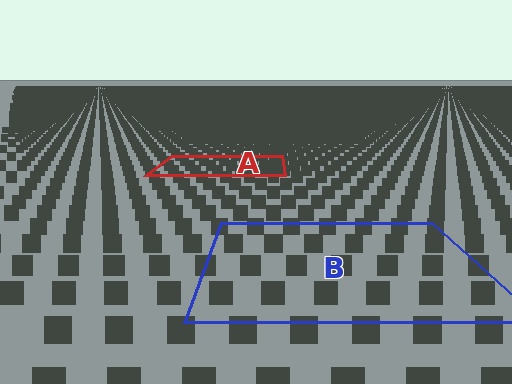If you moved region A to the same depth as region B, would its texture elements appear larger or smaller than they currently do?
They would appear larger. At a closer depth, the same texture elements are projected at a bigger on-screen size.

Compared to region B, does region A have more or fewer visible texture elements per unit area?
Region A has more texture elements per unit area — they are packed more densely because it is farther away.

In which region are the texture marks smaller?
The texture marks are smaller in region A, because it is farther away.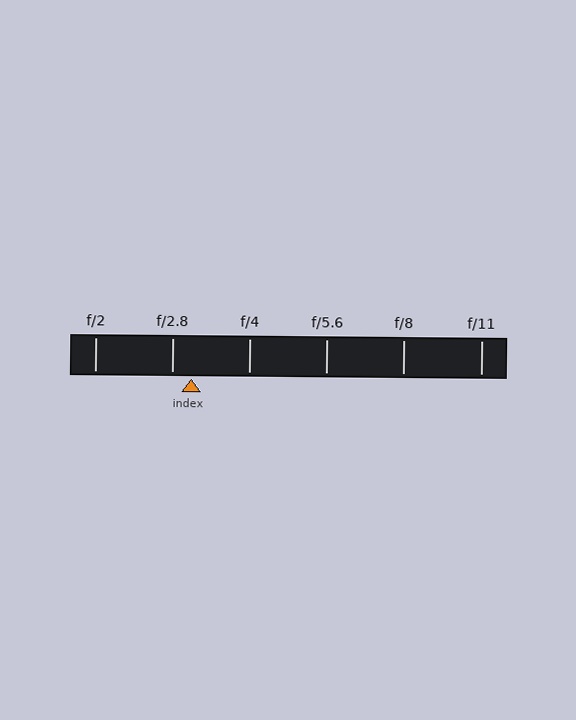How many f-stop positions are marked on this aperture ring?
There are 6 f-stop positions marked.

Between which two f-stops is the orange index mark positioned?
The index mark is between f/2.8 and f/4.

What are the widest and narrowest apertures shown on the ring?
The widest aperture shown is f/2 and the narrowest is f/11.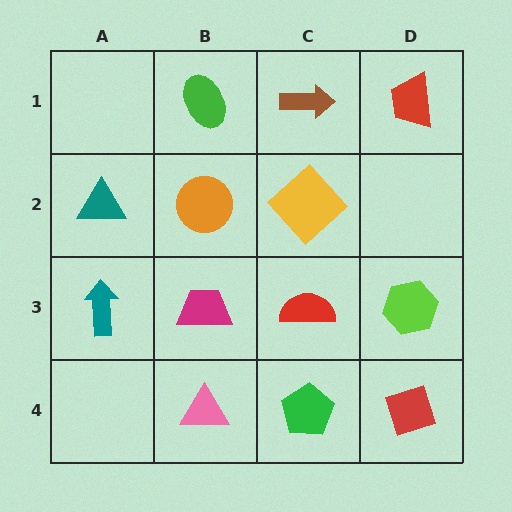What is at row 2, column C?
A yellow diamond.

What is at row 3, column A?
A teal arrow.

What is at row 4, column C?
A green pentagon.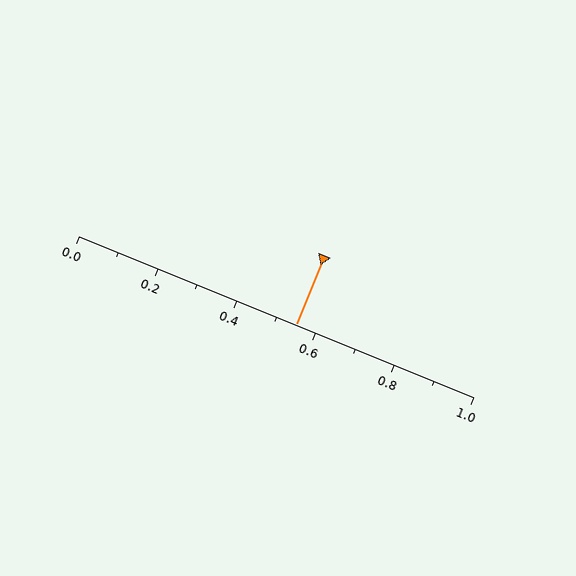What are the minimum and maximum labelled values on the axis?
The axis runs from 0.0 to 1.0.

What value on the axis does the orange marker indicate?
The marker indicates approximately 0.55.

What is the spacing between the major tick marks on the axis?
The major ticks are spaced 0.2 apart.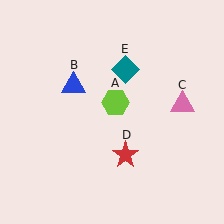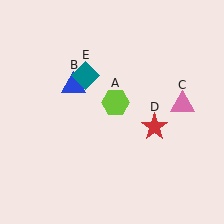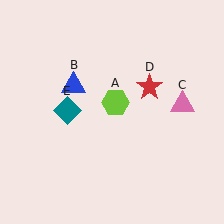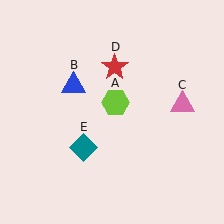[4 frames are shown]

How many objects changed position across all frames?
2 objects changed position: red star (object D), teal diamond (object E).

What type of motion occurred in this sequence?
The red star (object D), teal diamond (object E) rotated counterclockwise around the center of the scene.